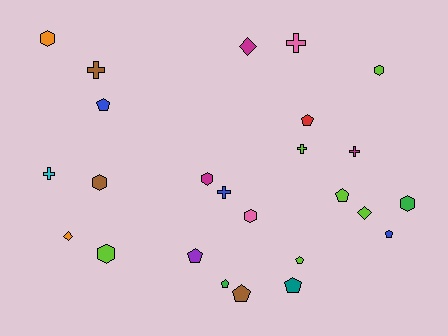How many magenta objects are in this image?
There are 3 magenta objects.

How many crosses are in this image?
There are 6 crosses.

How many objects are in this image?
There are 25 objects.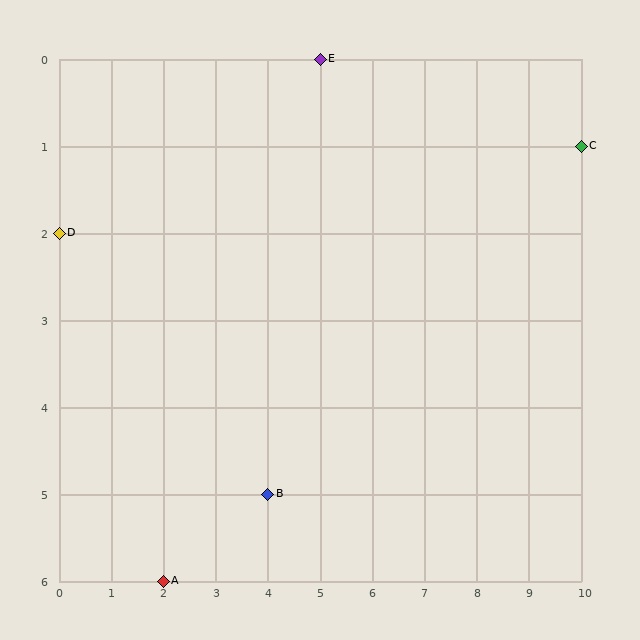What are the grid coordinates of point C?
Point C is at grid coordinates (10, 1).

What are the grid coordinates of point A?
Point A is at grid coordinates (2, 6).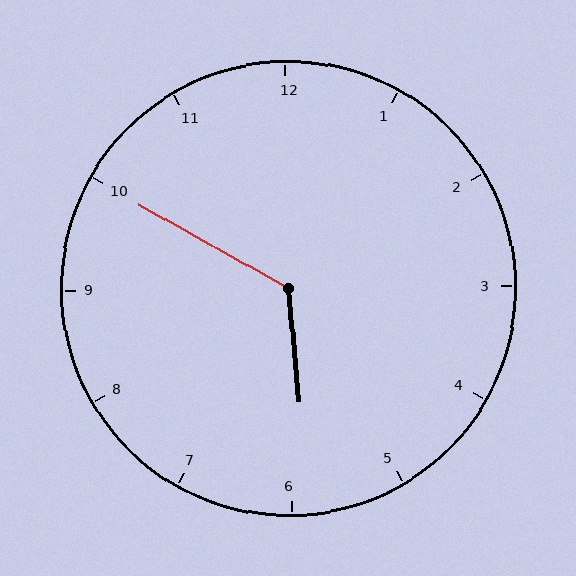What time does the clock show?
5:50.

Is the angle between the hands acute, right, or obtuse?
It is obtuse.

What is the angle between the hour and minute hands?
Approximately 125 degrees.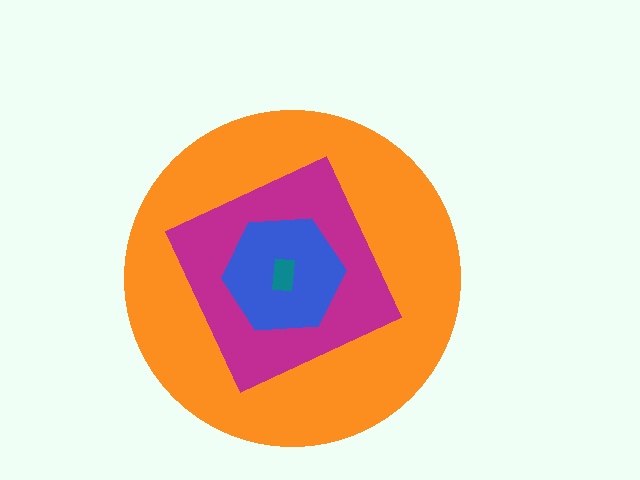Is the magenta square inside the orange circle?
Yes.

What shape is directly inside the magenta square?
The blue hexagon.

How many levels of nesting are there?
4.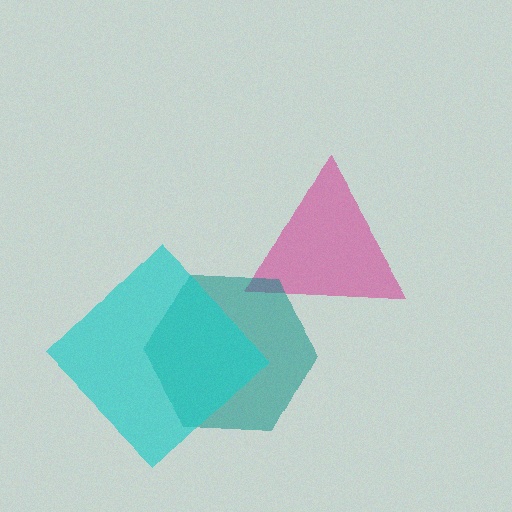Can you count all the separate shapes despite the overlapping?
Yes, there are 3 separate shapes.